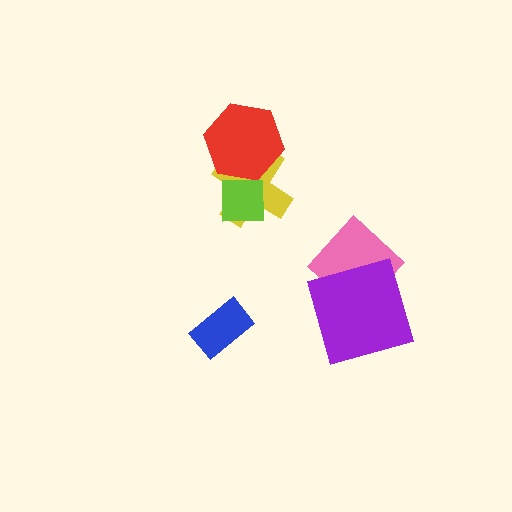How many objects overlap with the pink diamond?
1 object overlaps with the pink diamond.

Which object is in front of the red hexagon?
The lime square is in front of the red hexagon.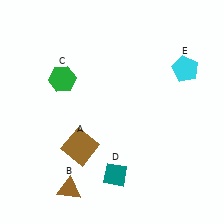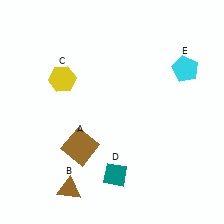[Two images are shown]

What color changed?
The hexagon (C) changed from green in Image 1 to yellow in Image 2.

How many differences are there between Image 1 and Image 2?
There is 1 difference between the two images.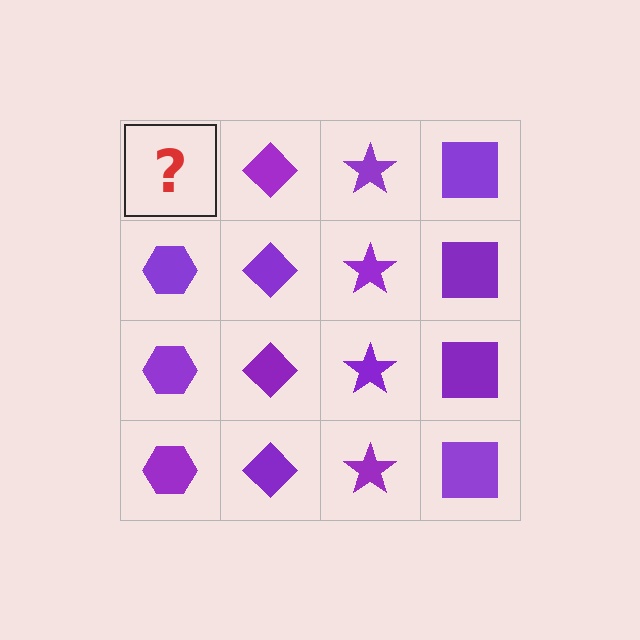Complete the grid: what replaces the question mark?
The question mark should be replaced with a purple hexagon.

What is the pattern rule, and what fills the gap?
The rule is that each column has a consistent shape. The gap should be filled with a purple hexagon.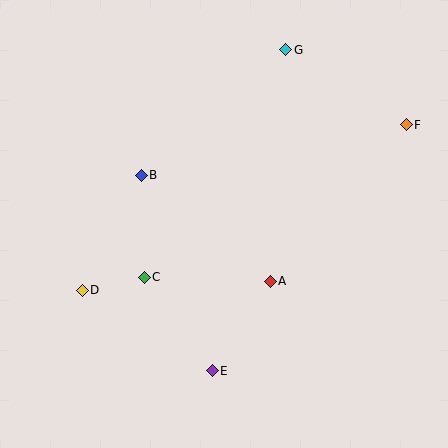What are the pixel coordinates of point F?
Point F is at (406, 125).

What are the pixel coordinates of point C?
Point C is at (144, 277).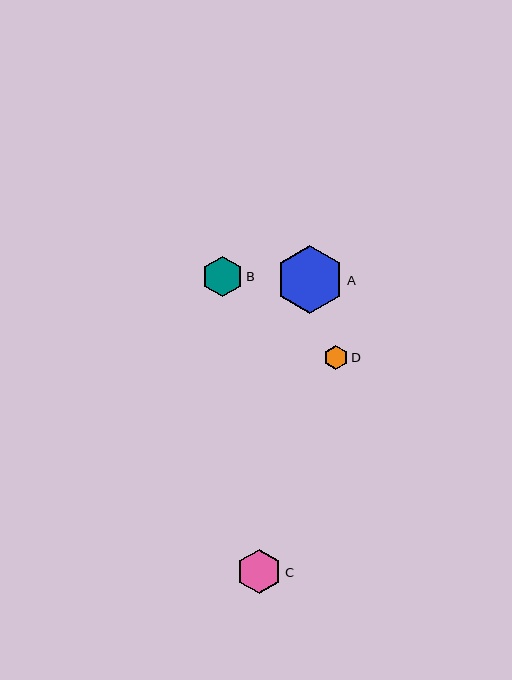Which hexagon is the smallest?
Hexagon D is the smallest with a size of approximately 25 pixels.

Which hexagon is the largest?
Hexagon A is the largest with a size of approximately 68 pixels.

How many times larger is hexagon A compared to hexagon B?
Hexagon A is approximately 1.7 times the size of hexagon B.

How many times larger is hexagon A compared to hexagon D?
Hexagon A is approximately 2.8 times the size of hexagon D.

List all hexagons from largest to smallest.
From largest to smallest: A, C, B, D.